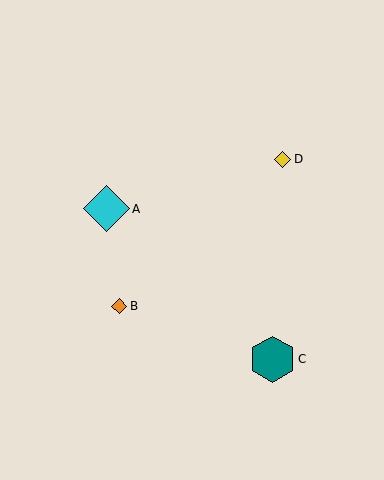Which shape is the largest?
The teal hexagon (labeled C) is the largest.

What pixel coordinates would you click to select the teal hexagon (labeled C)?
Click at (272, 359) to select the teal hexagon C.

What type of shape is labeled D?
Shape D is a yellow diamond.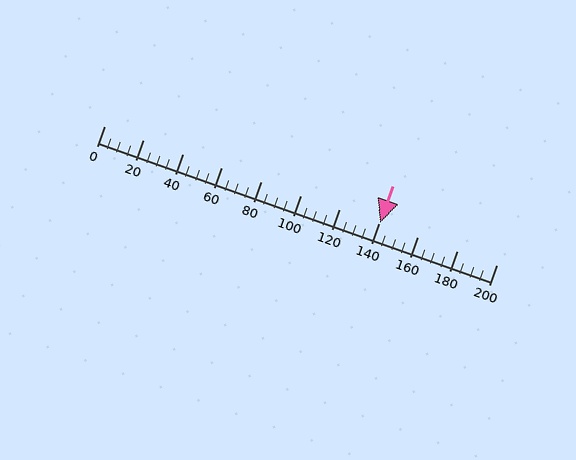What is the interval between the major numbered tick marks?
The major tick marks are spaced 20 units apart.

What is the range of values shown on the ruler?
The ruler shows values from 0 to 200.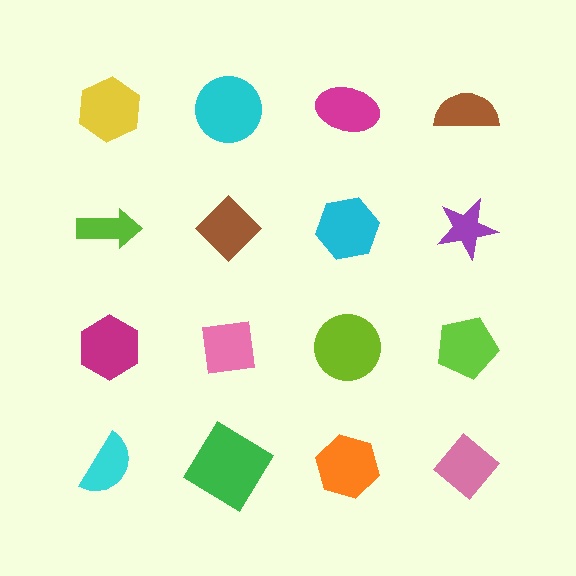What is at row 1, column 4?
A brown semicircle.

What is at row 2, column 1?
A lime arrow.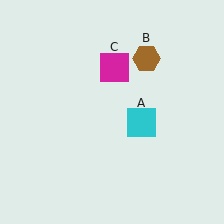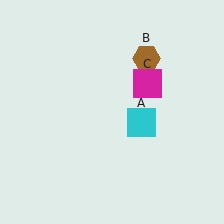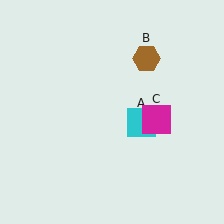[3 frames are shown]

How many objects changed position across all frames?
1 object changed position: magenta square (object C).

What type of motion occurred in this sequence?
The magenta square (object C) rotated clockwise around the center of the scene.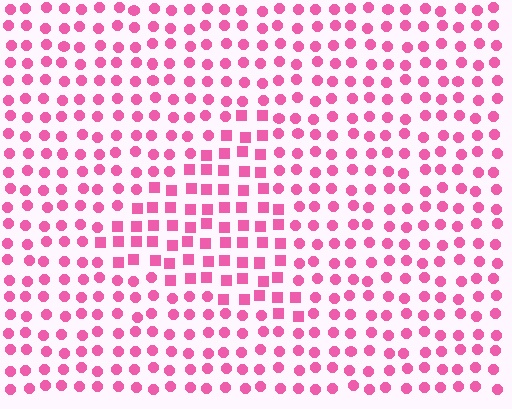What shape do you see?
I see a triangle.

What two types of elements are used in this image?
The image uses squares inside the triangle region and circles outside it.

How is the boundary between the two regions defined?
The boundary is defined by a change in element shape: squares inside vs. circles outside. All elements share the same color and spacing.